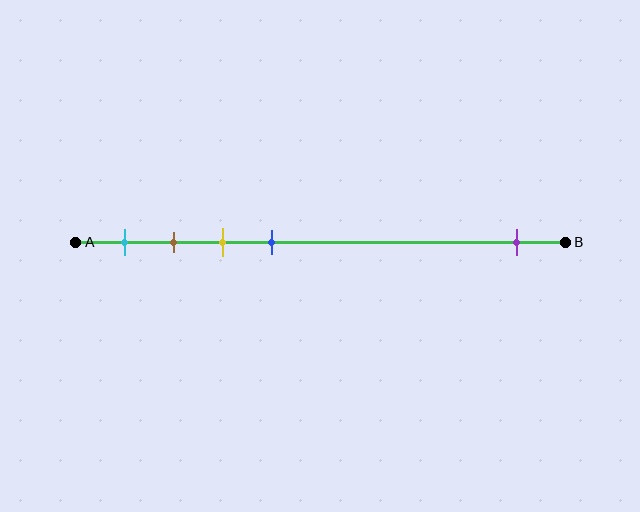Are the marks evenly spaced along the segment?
No, the marks are not evenly spaced.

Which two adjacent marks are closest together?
The brown and yellow marks are the closest adjacent pair.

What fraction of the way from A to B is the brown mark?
The brown mark is approximately 20% (0.2) of the way from A to B.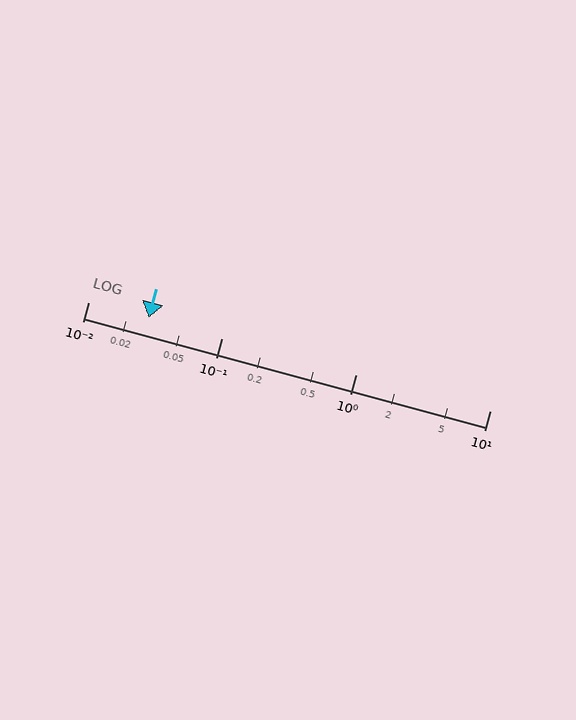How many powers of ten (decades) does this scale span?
The scale spans 3 decades, from 0.01 to 10.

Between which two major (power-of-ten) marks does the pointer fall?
The pointer is between 0.01 and 0.1.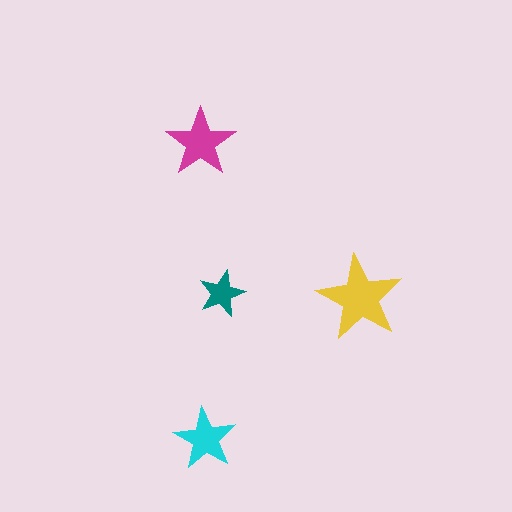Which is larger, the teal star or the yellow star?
The yellow one.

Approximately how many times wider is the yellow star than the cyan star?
About 1.5 times wider.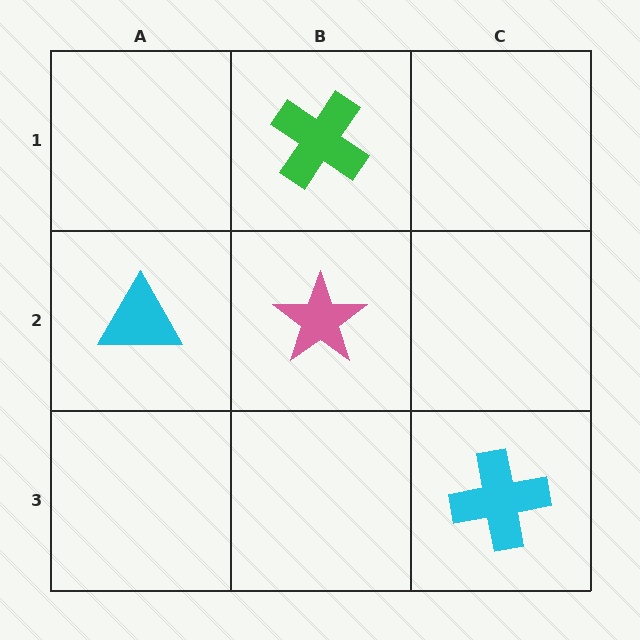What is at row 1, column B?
A green cross.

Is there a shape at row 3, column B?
No, that cell is empty.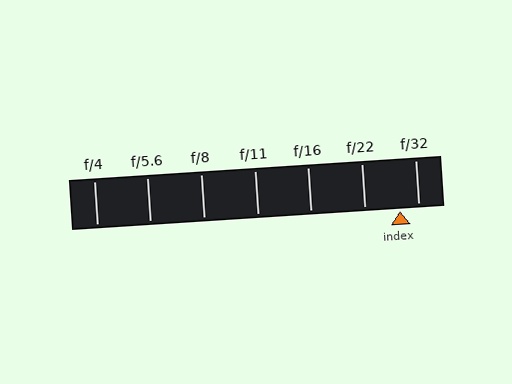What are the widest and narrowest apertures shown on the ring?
The widest aperture shown is f/4 and the narrowest is f/32.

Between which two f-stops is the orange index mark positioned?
The index mark is between f/22 and f/32.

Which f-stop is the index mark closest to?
The index mark is closest to f/32.